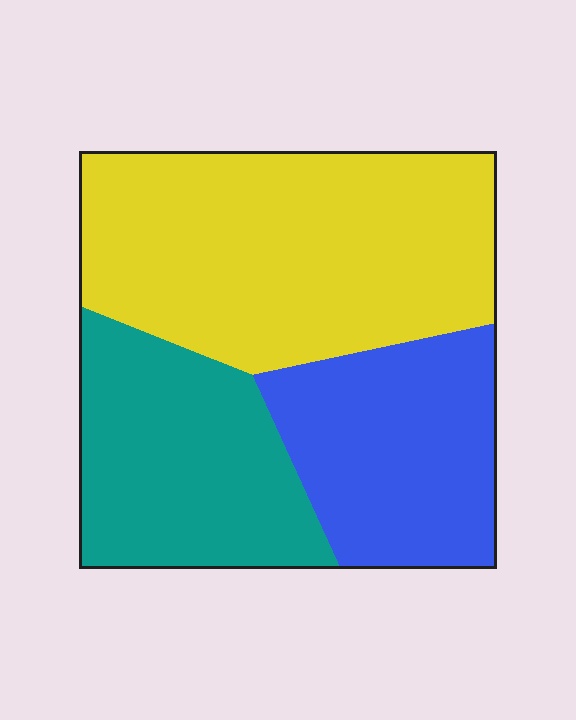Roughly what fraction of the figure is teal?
Teal takes up about one quarter (1/4) of the figure.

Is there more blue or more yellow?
Yellow.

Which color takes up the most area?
Yellow, at roughly 45%.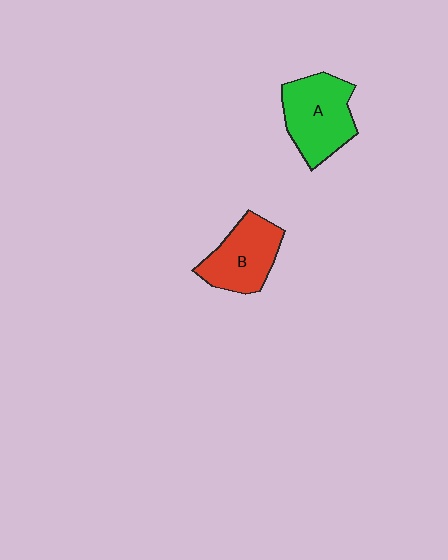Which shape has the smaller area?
Shape B (red).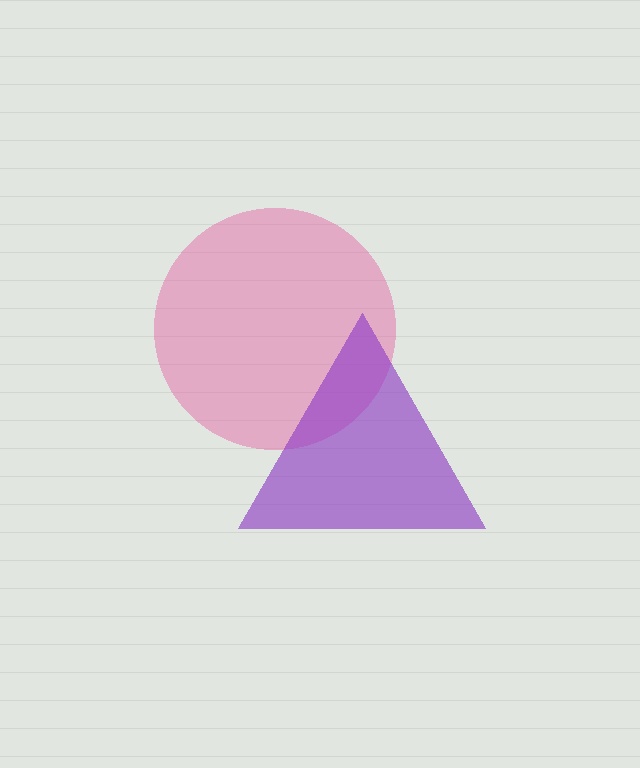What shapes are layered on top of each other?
The layered shapes are: a pink circle, a purple triangle.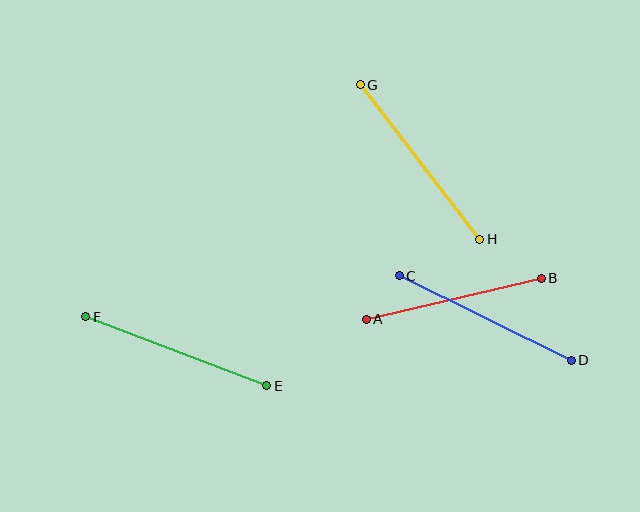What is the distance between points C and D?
The distance is approximately 192 pixels.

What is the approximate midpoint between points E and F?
The midpoint is at approximately (176, 351) pixels.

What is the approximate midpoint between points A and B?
The midpoint is at approximately (454, 299) pixels.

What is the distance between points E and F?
The distance is approximately 193 pixels.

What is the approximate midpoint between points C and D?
The midpoint is at approximately (485, 318) pixels.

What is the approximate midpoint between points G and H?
The midpoint is at approximately (420, 162) pixels.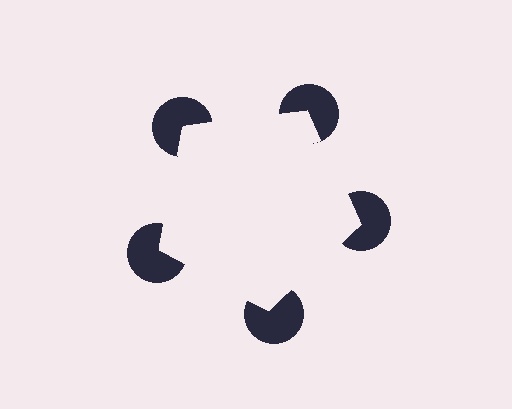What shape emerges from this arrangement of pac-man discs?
An illusory pentagon — its edges are inferred from the aligned wedge cuts in the pac-man discs, not physically drawn.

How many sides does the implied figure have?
5 sides.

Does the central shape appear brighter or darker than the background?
It typically appears slightly brighter than the background, even though no actual brightness change is drawn.